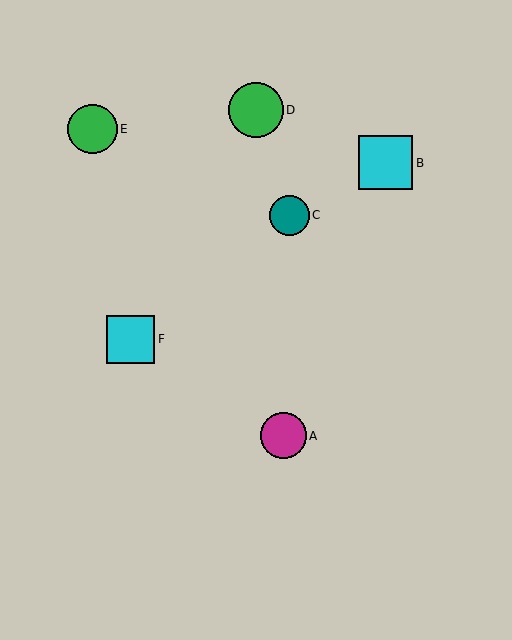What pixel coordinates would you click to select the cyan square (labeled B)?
Click at (386, 163) to select the cyan square B.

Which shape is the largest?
The green circle (labeled D) is the largest.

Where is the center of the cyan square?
The center of the cyan square is at (386, 163).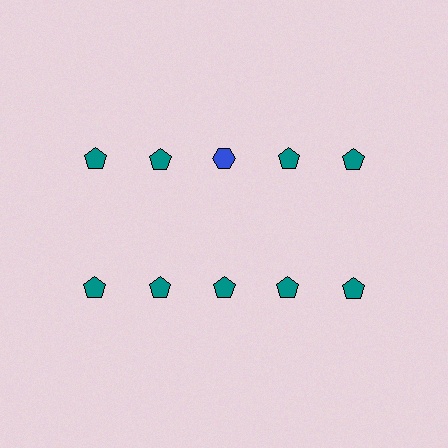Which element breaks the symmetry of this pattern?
The blue hexagon in the top row, center column breaks the symmetry. All other shapes are teal pentagons.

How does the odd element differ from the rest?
It differs in both color (blue instead of teal) and shape (hexagon instead of pentagon).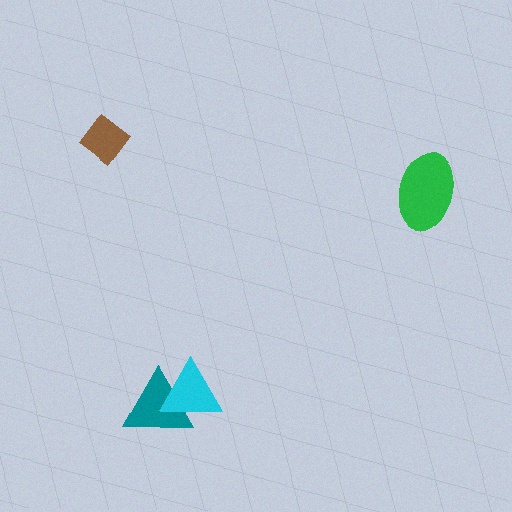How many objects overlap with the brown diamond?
0 objects overlap with the brown diamond.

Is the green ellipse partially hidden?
No, no other shape covers it.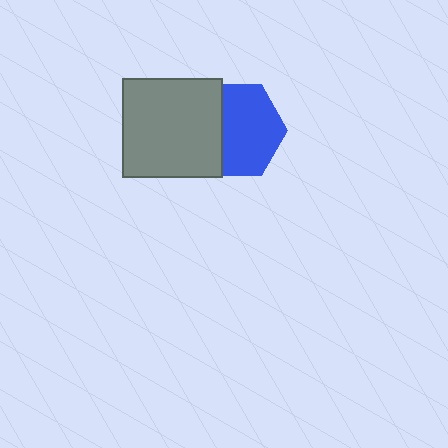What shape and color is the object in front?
The object in front is a gray square.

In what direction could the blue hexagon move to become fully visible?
The blue hexagon could move right. That would shift it out from behind the gray square entirely.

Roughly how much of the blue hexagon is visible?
Most of it is visible (roughly 65%).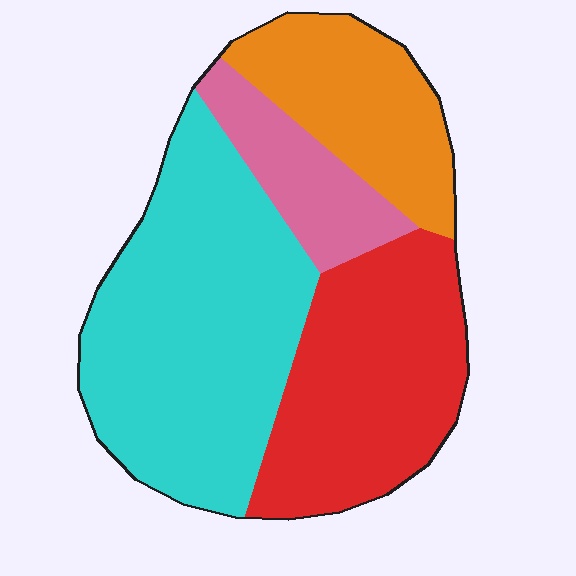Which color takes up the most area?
Cyan, at roughly 40%.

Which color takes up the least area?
Pink, at roughly 10%.